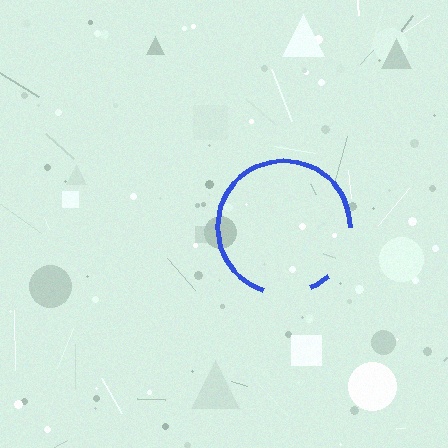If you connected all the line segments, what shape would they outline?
They would outline a circle.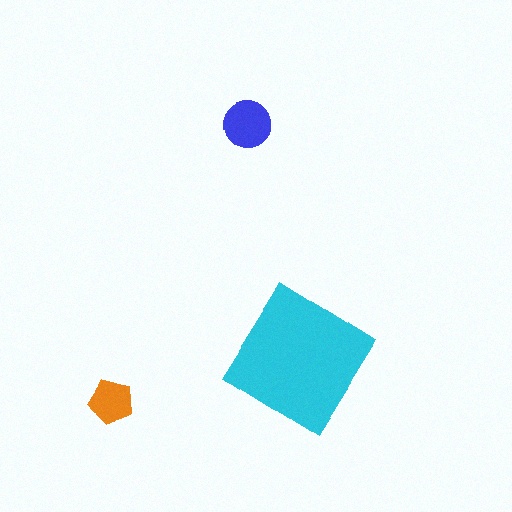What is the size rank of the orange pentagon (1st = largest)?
3rd.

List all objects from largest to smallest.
The cyan diamond, the blue circle, the orange pentagon.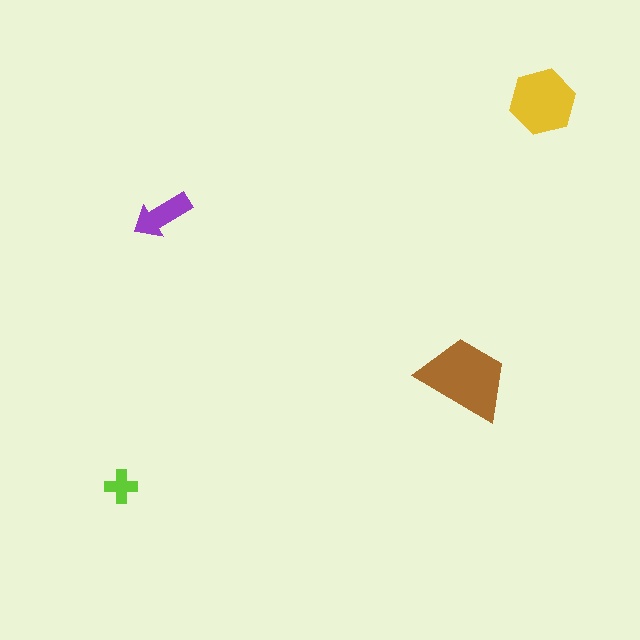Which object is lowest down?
The lime cross is bottommost.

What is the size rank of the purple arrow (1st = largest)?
3rd.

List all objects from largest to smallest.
The brown trapezoid, the yellow hexagon, the purple arrow, the lime cross.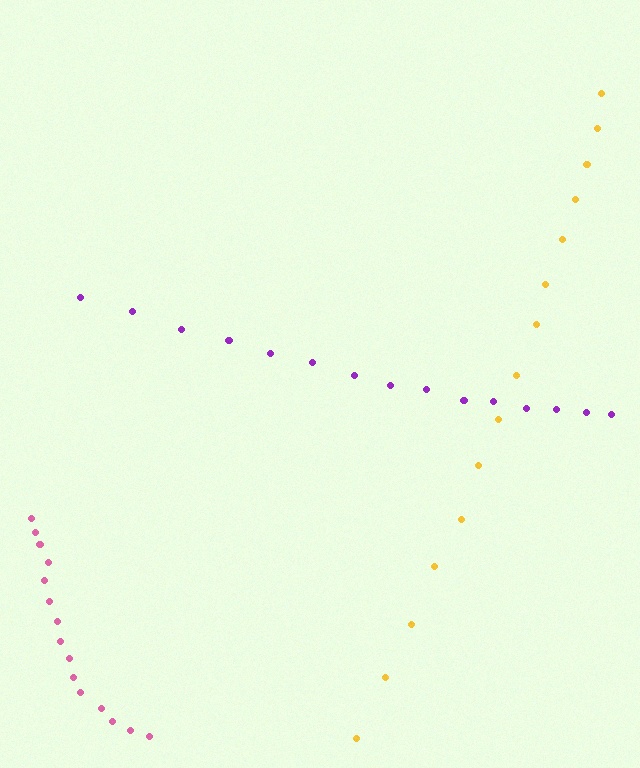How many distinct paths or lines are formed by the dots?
There are 3 distinct paths.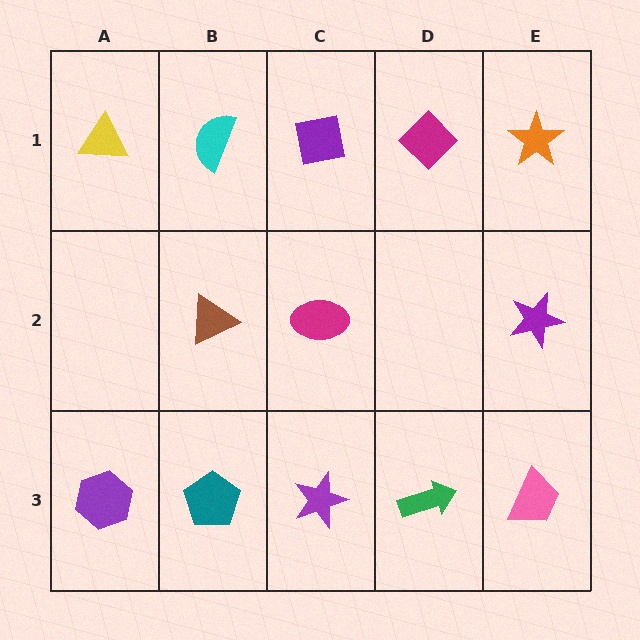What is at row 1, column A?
A yellow triangle.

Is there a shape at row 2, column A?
No, that cell is empty.